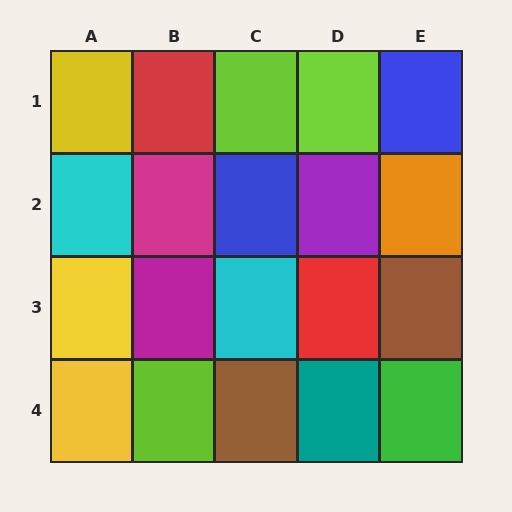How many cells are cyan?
2 cells are cyan.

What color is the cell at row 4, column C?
Brown.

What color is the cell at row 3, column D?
Red.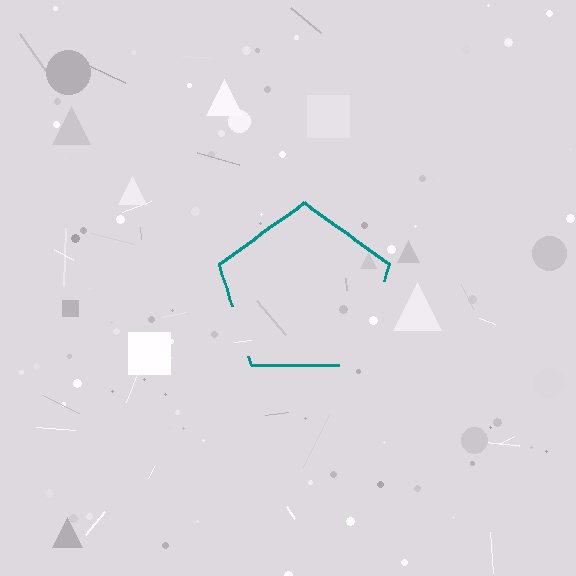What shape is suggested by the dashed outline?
The dashed outline suggests a pentagon.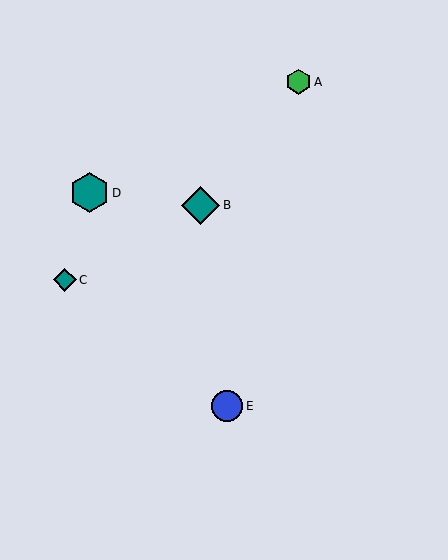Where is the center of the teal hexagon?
The center of the teal hexagon is at (89, 193).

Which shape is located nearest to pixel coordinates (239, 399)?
The blue circle (labeled E) at (227, 406) is nearest to that location.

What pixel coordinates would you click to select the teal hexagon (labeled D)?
Click at (89, 193) to select the teal hexagon D.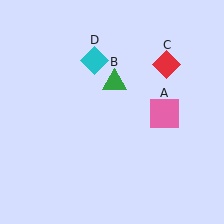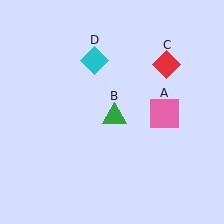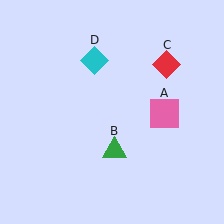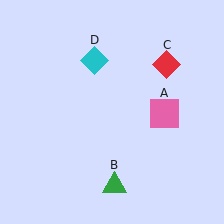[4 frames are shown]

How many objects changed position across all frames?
1 object changed position: green triangle (object B).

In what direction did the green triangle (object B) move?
The green triangle (object B) moved down.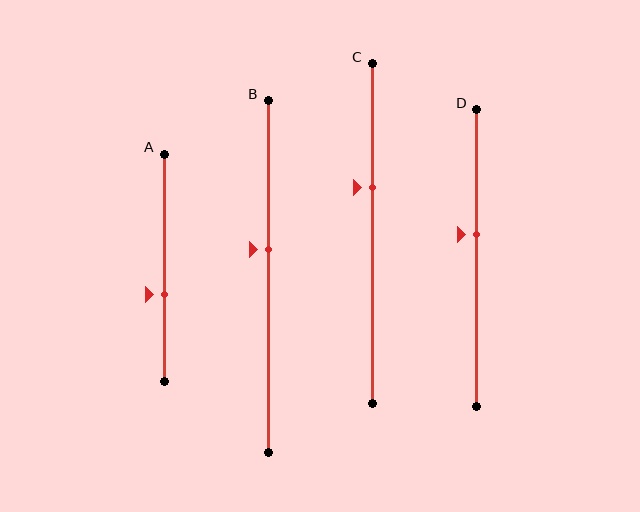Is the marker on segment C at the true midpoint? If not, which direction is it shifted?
No, the marker on segment C is shifted upward by about 14% of the segment length.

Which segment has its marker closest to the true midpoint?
Segment B has its marker closest to the true midpoint.